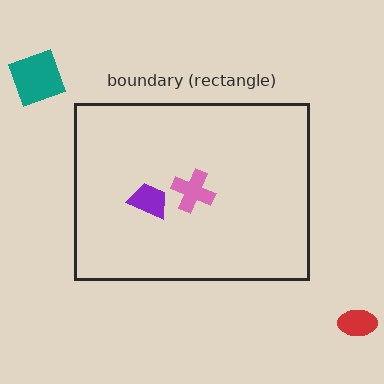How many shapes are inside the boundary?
2 inside, 2 outside.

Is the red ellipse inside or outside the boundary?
Outside.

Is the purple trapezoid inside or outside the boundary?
Inside.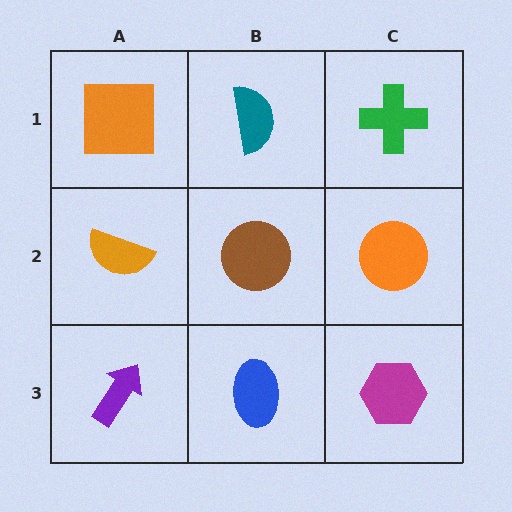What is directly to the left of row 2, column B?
An orange semicircle.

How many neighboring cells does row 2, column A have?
3.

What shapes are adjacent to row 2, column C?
A green cross (row 1, column C), a magenta hexagon (row 3, column C), a brown circle (row 2, column B).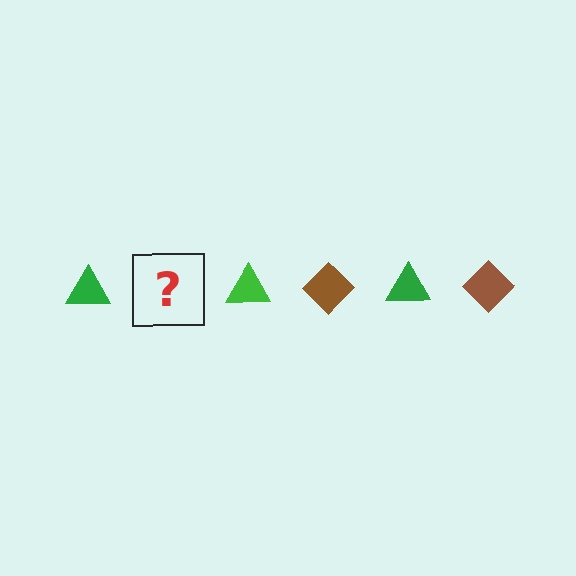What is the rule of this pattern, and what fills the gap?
The rule is that the pattern alternates between green triangle and brown diamond. The gap should be filled with a brown diamond.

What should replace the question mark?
The question mark should be replaced with a brown diamond.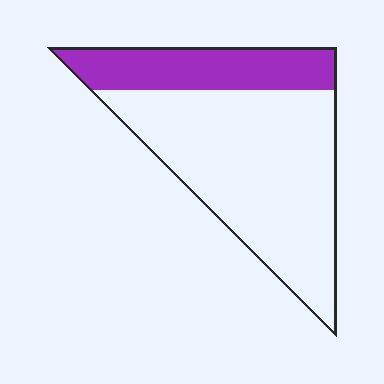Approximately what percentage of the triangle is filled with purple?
Approximately 25%.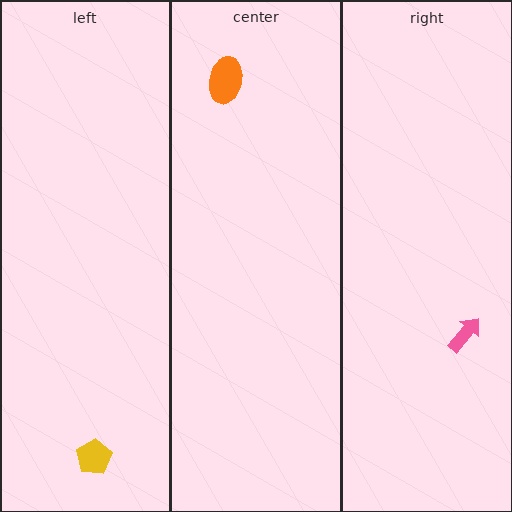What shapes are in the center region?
The orange ellipse.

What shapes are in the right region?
The pink arrow.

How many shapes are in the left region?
1.